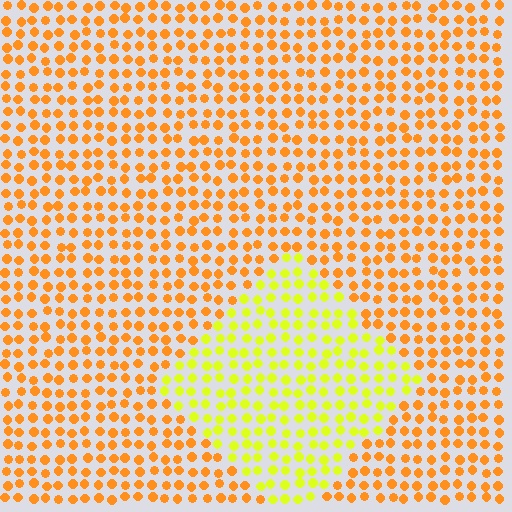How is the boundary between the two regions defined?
The boundary is defined purely by a slight shift in hue (about 39 degrees). Spacing, size, and orientation are identical on both sides.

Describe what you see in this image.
The image is filled with small orange elements in a uniform arrangement. A diamond-shaped region is visible where the elements are tinted to a slightly different hue, forming a subtle color boundary.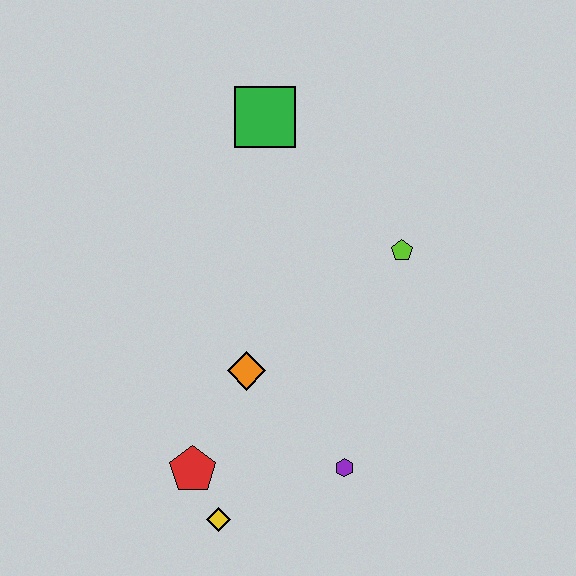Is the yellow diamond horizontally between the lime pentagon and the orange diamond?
No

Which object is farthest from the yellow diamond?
The green square is farthest from the yellow diamond.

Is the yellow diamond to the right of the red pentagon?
Yes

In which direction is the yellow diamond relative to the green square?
The yellow diamond is below the green square.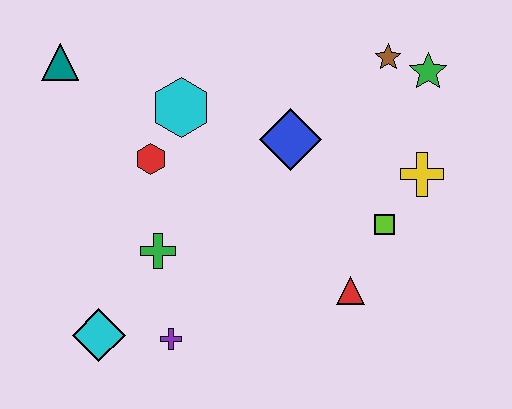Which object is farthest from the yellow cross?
The teal triangle is farthest from the yellow cross.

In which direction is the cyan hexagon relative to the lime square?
The cyan hexagon is to the left of the lime square.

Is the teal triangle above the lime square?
Yes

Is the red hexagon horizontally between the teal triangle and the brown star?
Yes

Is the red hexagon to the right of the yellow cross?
No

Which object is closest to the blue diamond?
The cyan hexagon is closest to the blue diamond.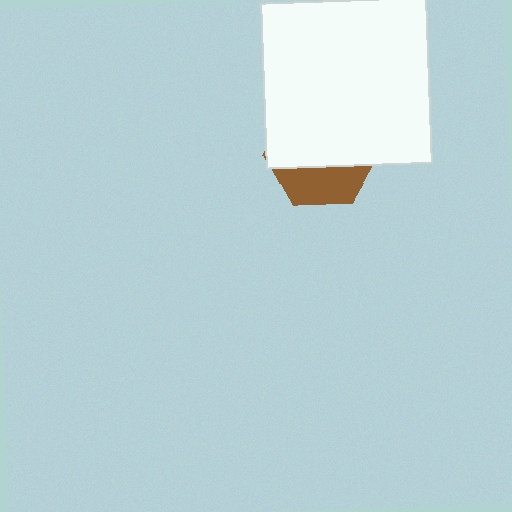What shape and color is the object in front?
The object in front is a white square.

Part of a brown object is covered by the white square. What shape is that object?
It is a hexagon.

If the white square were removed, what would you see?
You would see the complete brown hexagon.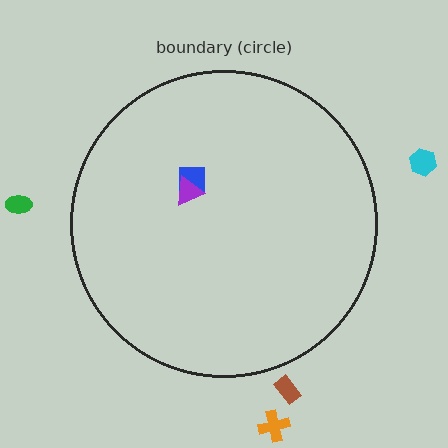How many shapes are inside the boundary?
2 inside, 4 outside.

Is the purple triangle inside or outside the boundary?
Inside.